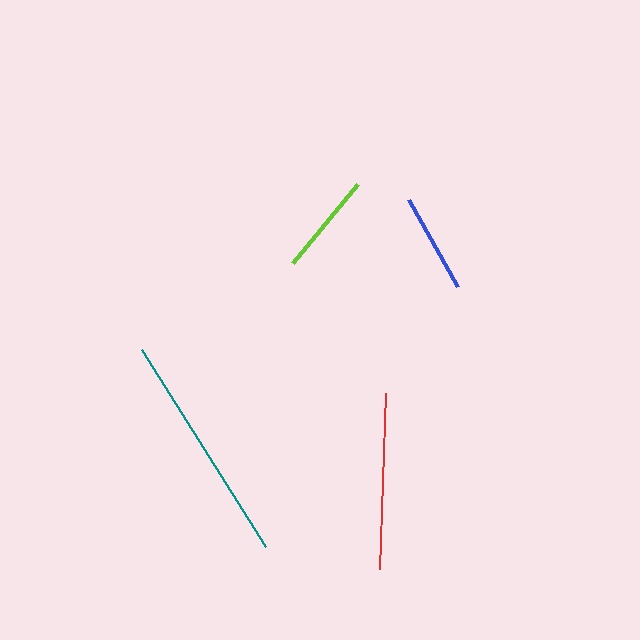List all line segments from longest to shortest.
From longest to shortest: teal, red, lime, blue.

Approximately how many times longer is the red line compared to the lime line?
The red line is approximately 1.7 times the length of the lime line.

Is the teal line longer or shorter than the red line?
The teal line is longer than the red line.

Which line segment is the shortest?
The blue line is the shortest at approximately 100 pixels.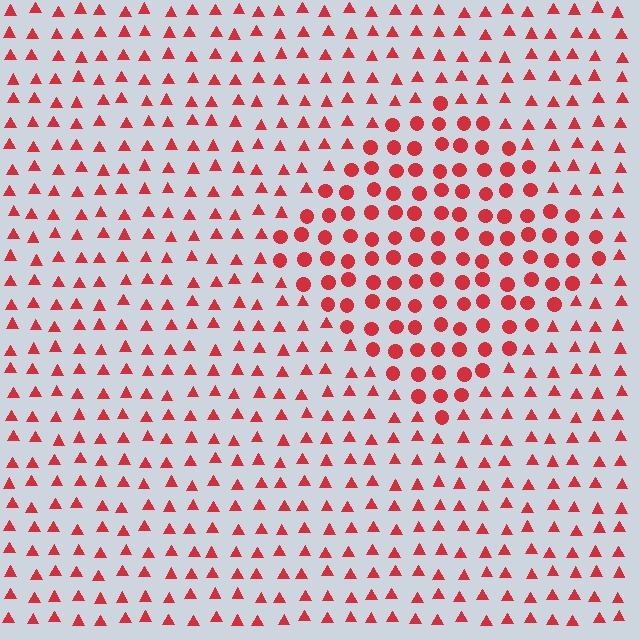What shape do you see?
I see a diamond.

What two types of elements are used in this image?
The image uses circles inside the diamond region and triangles outside it.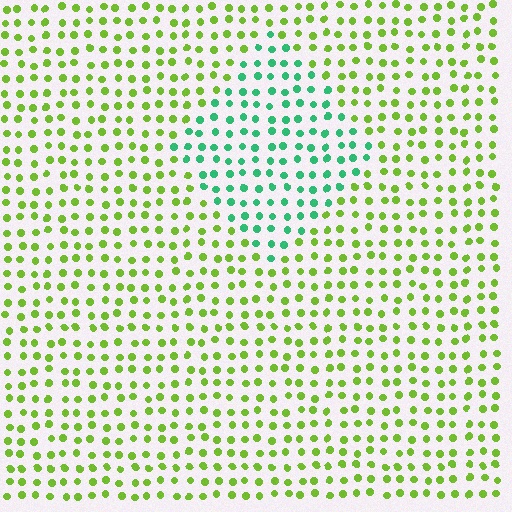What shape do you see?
I see a diamond.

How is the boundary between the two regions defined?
The boundary is defined purely by a slight shift in hue (about 58 degrees). Spacing, size, and orientation are identical on both sides.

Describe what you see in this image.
The image is filled with small lime elements in a uniform arrangement. A diamond-shaped region is visible where the elements are tinted to a slightly different hue, forming a subtle color boundary.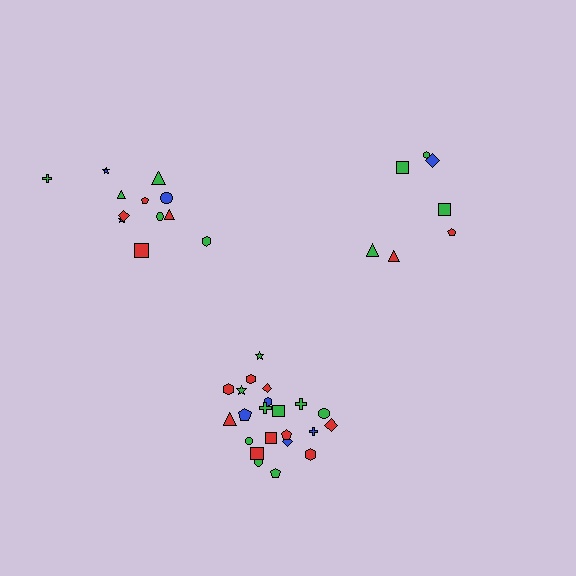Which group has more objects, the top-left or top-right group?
The top-left group.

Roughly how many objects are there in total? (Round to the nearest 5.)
Roughly 40 objects in total.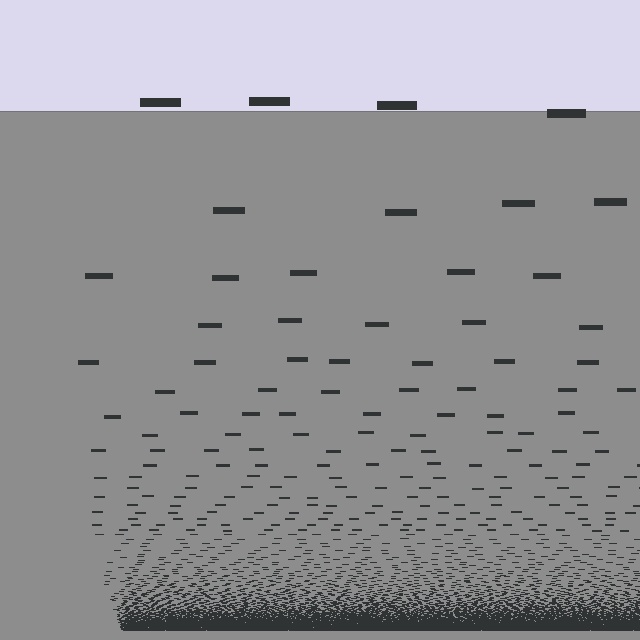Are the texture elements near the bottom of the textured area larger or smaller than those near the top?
Smaller. The gradient is inverted — elements near the bottom are smaller and denser.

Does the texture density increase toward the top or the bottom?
Density increases toward the bottom.